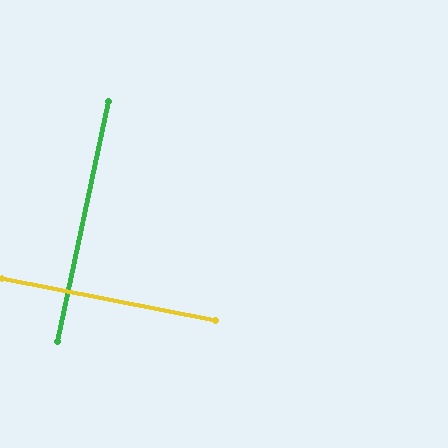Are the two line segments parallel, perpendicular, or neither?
Perpendicular — they meet at approximately 89°.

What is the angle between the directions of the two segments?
Approximately 89 degrees.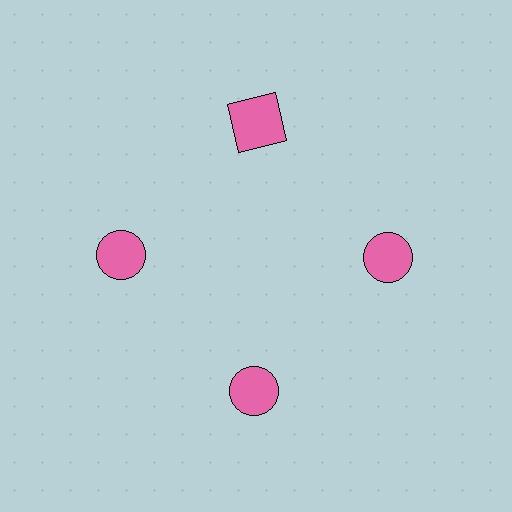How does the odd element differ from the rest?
It has a different shape: square instead of circle.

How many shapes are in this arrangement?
There are 4 shapes arranged in a ring pattern.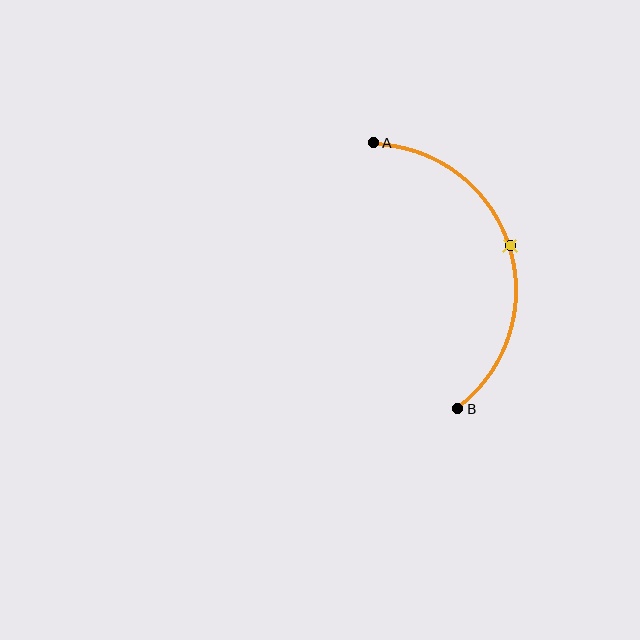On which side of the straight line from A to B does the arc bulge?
The arc bulges to the right of the straight line connecting A and B.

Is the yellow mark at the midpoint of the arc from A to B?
Yes. The yellow mark lies on the arc at equal arc-length from both A and B — it is the arc midpoint.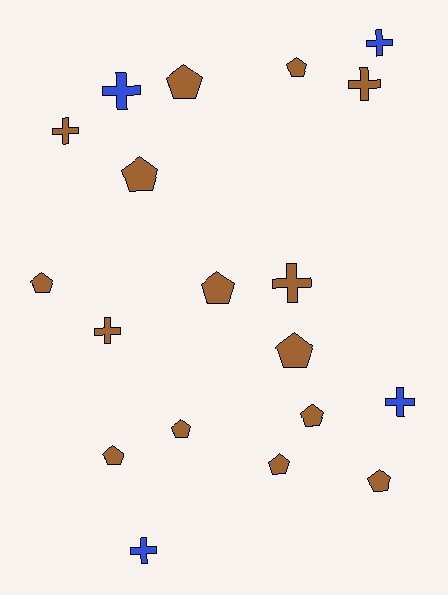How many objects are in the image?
There are 19 objects.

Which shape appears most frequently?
Pentagon, with 11 objects.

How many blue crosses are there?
There are 4 blue crosses.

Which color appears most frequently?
Brown, with 15 objects.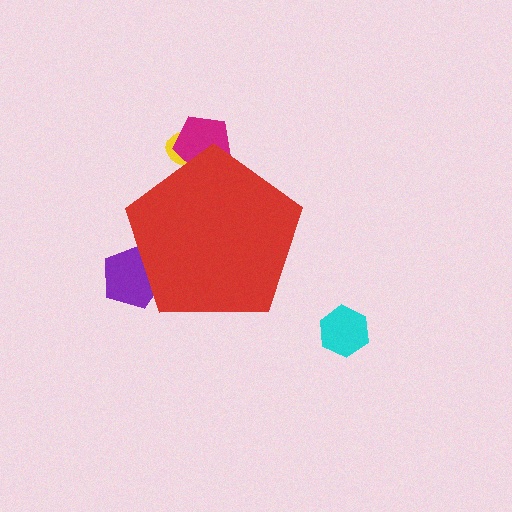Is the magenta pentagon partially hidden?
Yes, the magenta pentagon is partially hidden behind the red pentagon.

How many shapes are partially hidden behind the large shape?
3 shapes are partially hidden.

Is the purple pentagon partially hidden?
Yes, the purple pentagon is partially hidden behind the red pentagon.